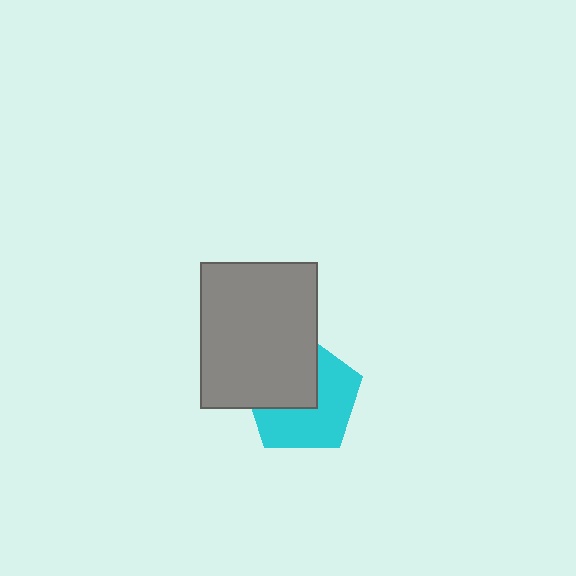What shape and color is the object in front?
The object in front is a gray rectangle.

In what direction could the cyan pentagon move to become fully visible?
The cyan pentagon could move toward the lower-right. That would shift it out from behind the gray rectangle entirely.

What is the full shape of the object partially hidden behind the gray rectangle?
The partially hidden object is a cyan pentagon.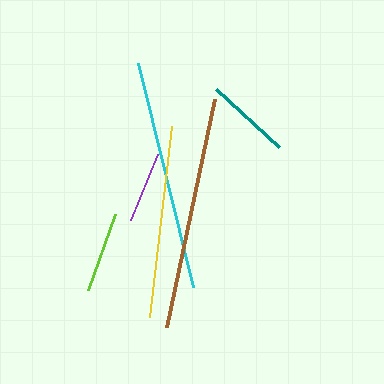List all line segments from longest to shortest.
From longest to shortest: brown, cyan, yellow, teal, lime, purple.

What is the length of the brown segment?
The brown segment is approximately 233 pixels long.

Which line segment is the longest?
The brown line is the longest at approximately 233 pixels.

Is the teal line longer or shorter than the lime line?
The teal line is longer than the lime line.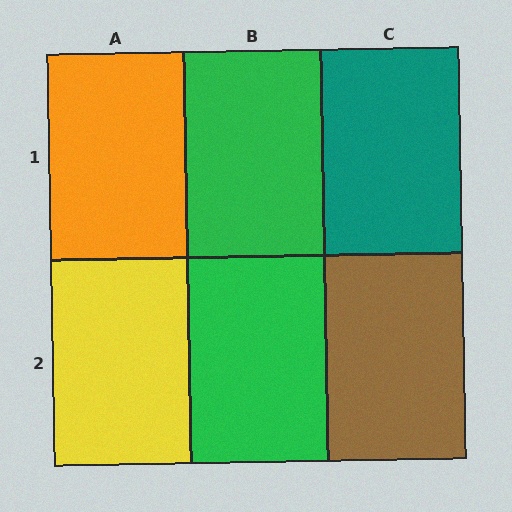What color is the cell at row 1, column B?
Green.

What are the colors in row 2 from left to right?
Yellow, green, brown.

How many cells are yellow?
1 cell is yellow.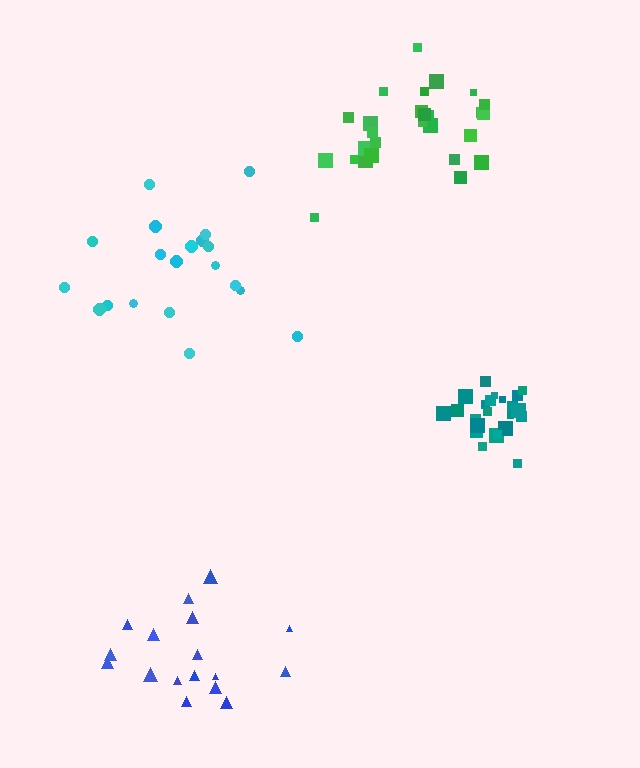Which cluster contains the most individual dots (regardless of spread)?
Green (28).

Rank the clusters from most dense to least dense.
teal, green, blue, cyan.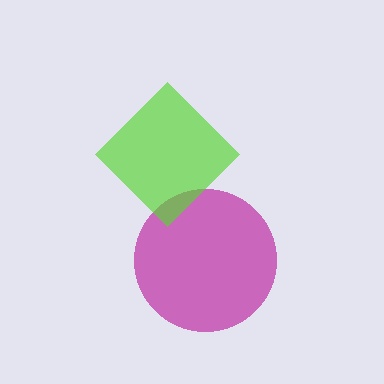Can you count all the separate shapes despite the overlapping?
Yes, there are 2 separate shapes.